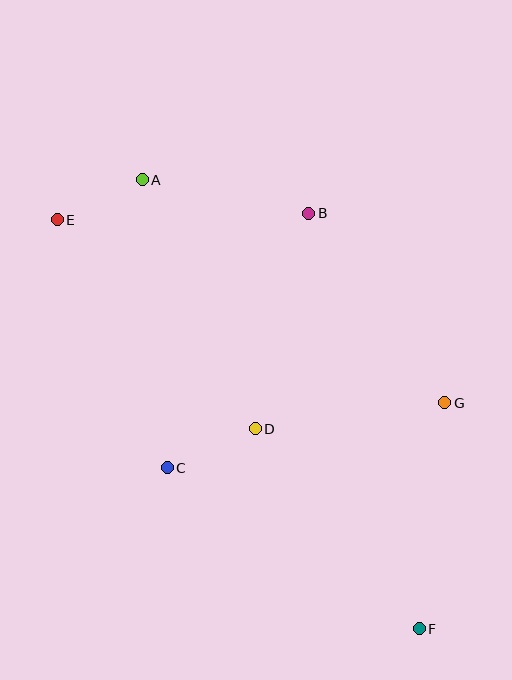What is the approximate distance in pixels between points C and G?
The distance between C and G is approximately 285 pixels.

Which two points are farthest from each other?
Points E and F are farthest from each other.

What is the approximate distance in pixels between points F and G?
The distance between F and G is approximately 227 pixels.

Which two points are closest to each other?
Points A and E are closest to each other.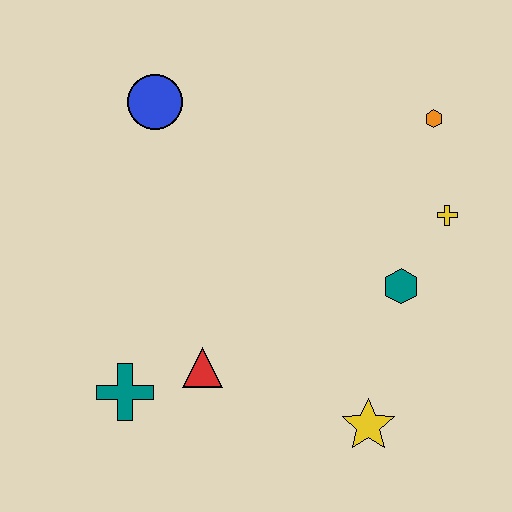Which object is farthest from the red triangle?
The orange hexagon is farthest from the red triangle.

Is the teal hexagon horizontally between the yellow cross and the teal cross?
Yes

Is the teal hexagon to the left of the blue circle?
No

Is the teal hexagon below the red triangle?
No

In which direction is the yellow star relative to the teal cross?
The yellow star is to the right of the teal cross.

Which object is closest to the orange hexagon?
The yellow cross is closest to the orange hexagon.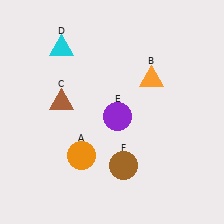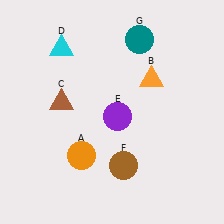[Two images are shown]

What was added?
A teal circle (G) was added in Image 2.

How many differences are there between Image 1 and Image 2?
There is 1 difference between the two images.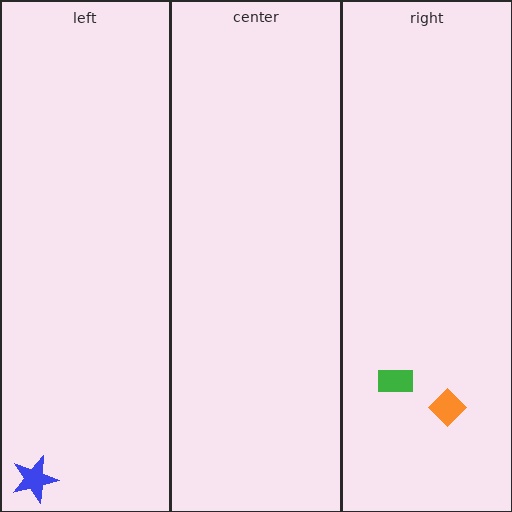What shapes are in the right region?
The orange diamond, the green rectangle.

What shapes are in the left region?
The blue star.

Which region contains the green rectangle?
The right region.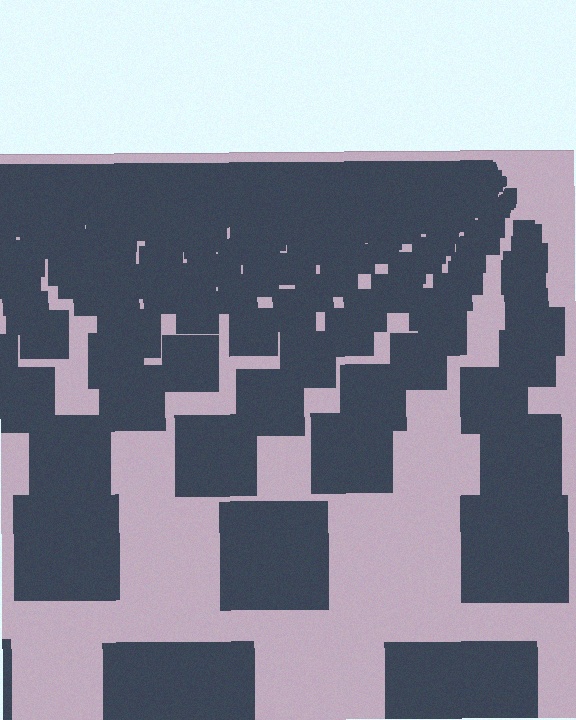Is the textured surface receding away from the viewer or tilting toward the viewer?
The surface is receding away from the viewer. Texture elements get smaller and denser toward the top.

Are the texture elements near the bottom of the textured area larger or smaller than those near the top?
Larger. Near the bottom, elements are closer to the viewer and appear at a bigger on-screen size.